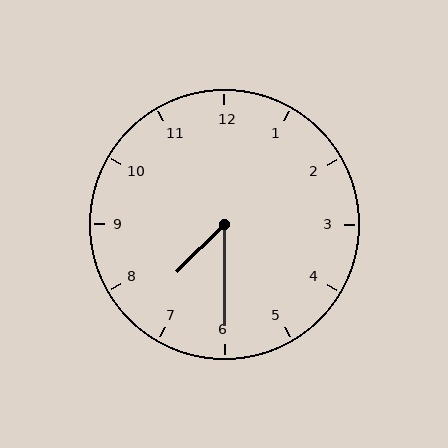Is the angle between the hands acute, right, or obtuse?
It is acute.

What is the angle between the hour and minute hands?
Approximately 45 degrees.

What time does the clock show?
7:30.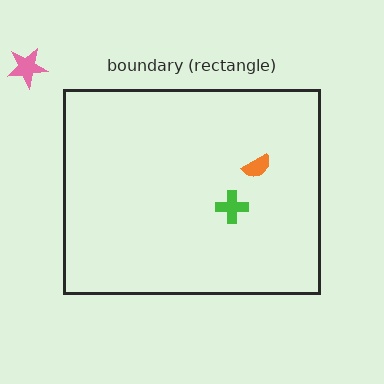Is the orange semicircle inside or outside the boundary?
Inside.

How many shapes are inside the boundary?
2 inside, 1 outside.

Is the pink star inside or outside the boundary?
Outside.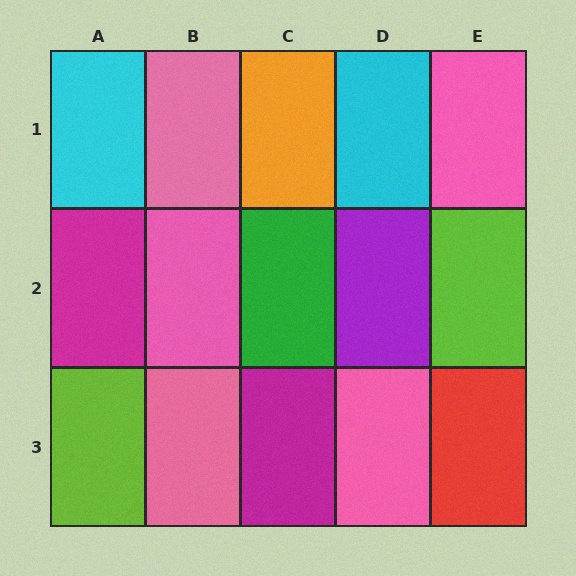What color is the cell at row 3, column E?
Red.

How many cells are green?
1 cell is green.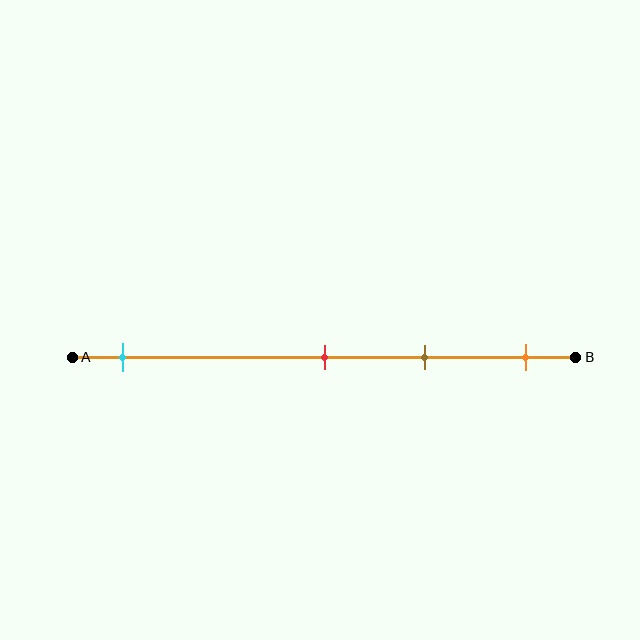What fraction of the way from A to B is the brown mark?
The brown mark is approximately 70% (0.7) of the way from A to B.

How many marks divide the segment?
There are 4 marks dividing the segment.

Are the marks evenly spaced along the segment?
No, the marks are not evenly spaced.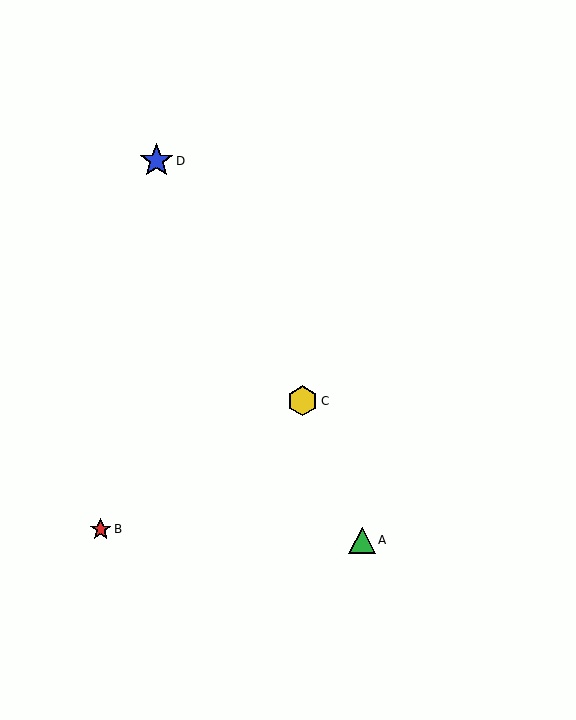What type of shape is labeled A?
Shape A is a green triangle.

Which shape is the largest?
The blue star (labeled D) is the largest.